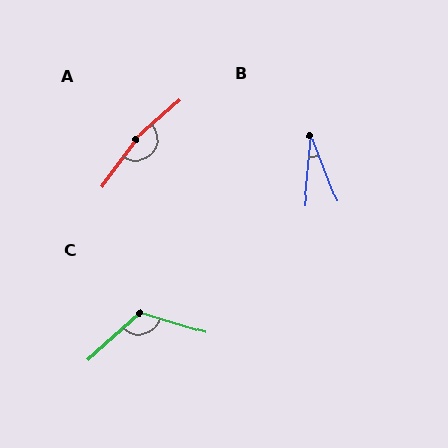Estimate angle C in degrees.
Approximately 120 degrees.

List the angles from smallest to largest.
B (27°), C (120°), A (167°).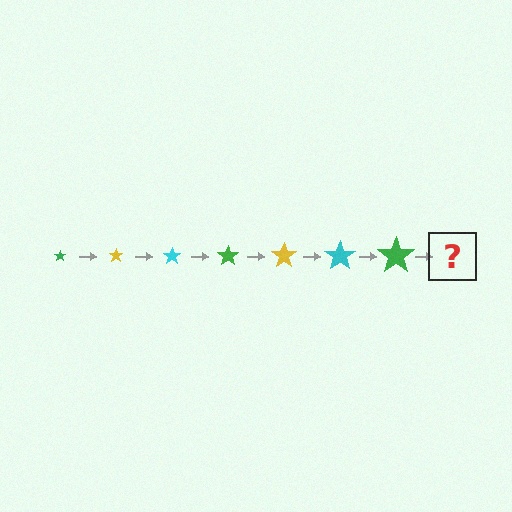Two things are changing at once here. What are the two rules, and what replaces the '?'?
The two rules are that the star grows larger each step and the color cycles through green, yellow, and cyan. The '?' should be a yellow star, larger than the previous one.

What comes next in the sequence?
The next element should be a yellow star, larger than the previous one.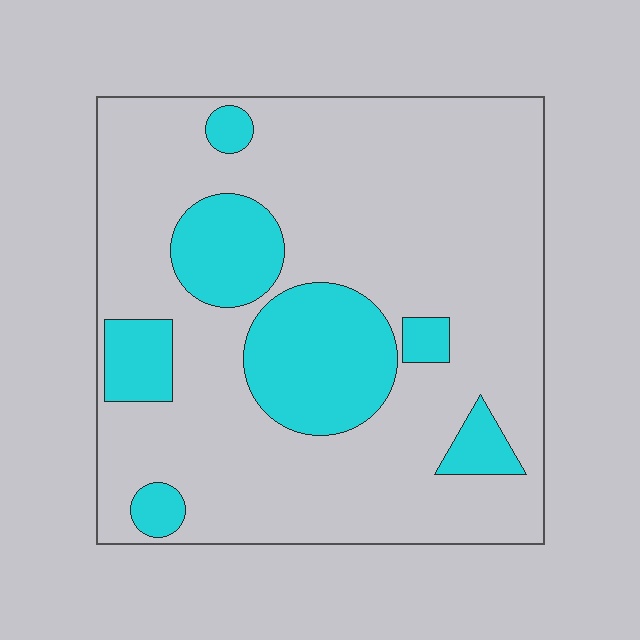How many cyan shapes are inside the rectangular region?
7.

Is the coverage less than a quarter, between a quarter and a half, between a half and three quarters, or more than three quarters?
Less than a quarter.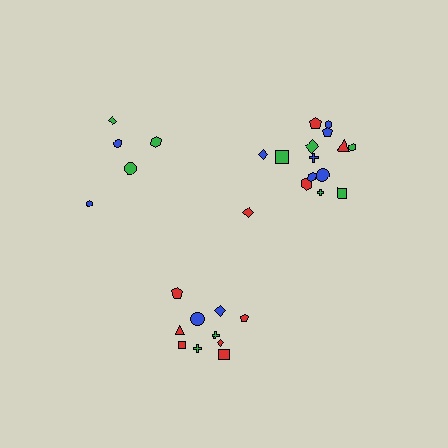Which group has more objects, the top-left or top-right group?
The top-right group.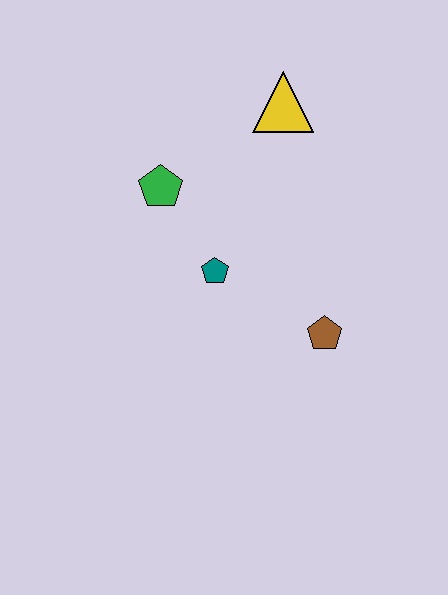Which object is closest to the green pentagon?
The teal pentagon is closest to the green pentagon.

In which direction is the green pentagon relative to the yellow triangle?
The green pentagon is to the left of the yellow triangle.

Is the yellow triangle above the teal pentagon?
Yes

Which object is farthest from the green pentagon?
The brown pentagon is farthest from the green pentagon.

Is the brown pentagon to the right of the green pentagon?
Yes